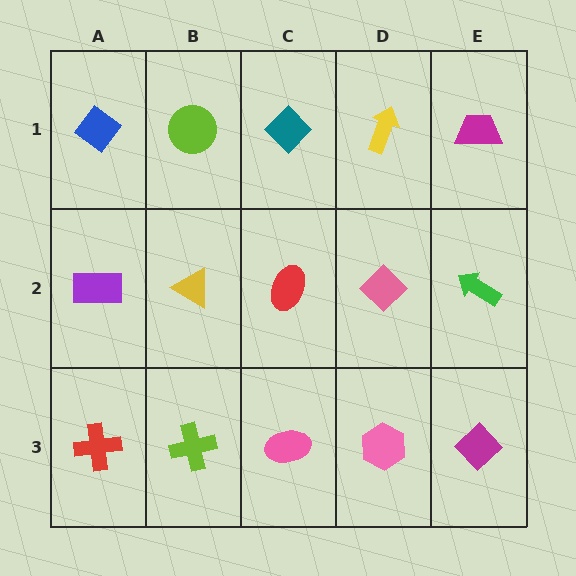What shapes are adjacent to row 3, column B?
A yellow triangle (row 2, column B), a red cross (row 3, column A), a pink ellipse (row 3, column C).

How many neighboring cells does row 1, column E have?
2.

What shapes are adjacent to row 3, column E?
A green arrow (row 2, column E), a pink hexagon (row 3, column D).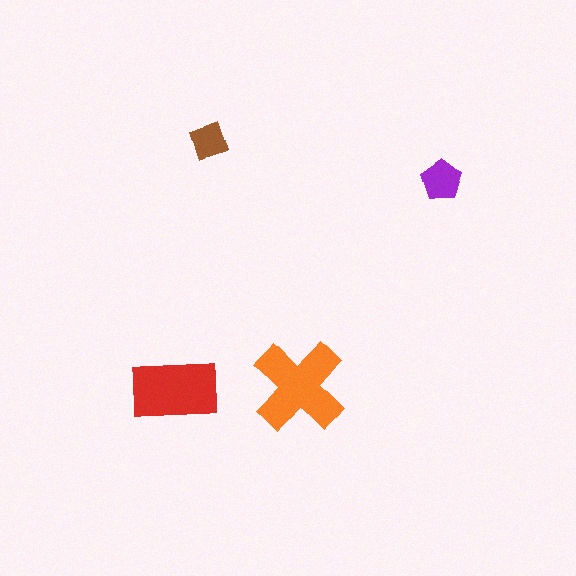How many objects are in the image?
There are 4 objects in the image.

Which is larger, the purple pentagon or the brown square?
The purple pentagon.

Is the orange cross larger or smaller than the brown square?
Larger.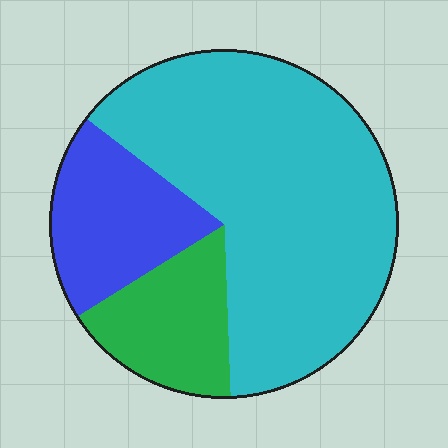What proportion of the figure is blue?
Blue covers around 20% of the figure.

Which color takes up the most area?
Cyan, at roughly 65%.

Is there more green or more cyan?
Cyan.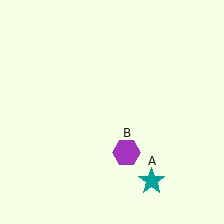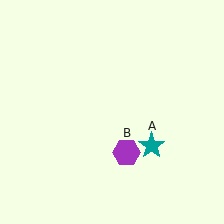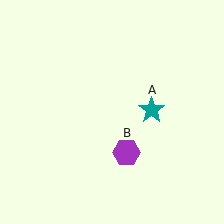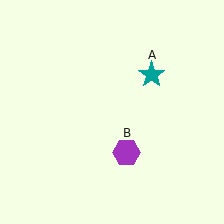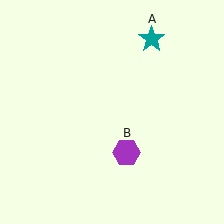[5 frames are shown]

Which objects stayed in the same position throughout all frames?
Purple hexagon (object B) remained stationary.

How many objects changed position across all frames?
1 object changed position: teal star (object A).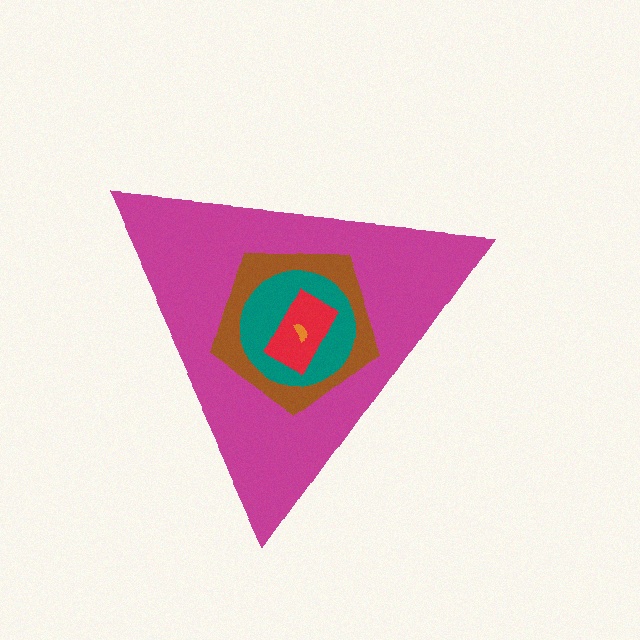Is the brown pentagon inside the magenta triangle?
Yes.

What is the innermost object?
The orange semicircle.